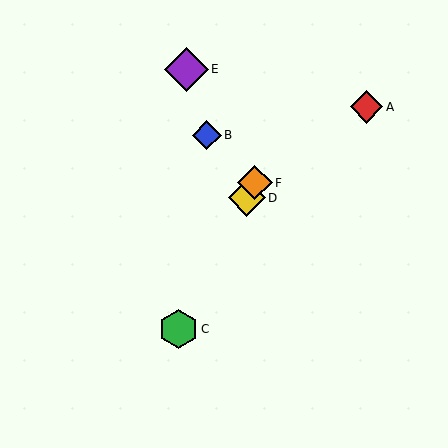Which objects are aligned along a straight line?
Objects C, D, F are aligned along a straight line.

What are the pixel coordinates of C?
Object C is at (179, 329).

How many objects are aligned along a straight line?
3 objects (C, D, F) are aligned along a straight line.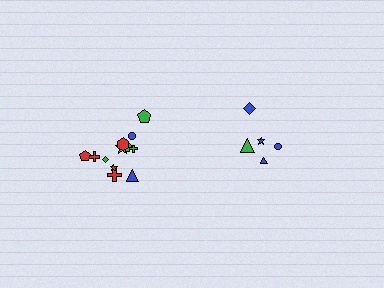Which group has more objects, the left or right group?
The left group.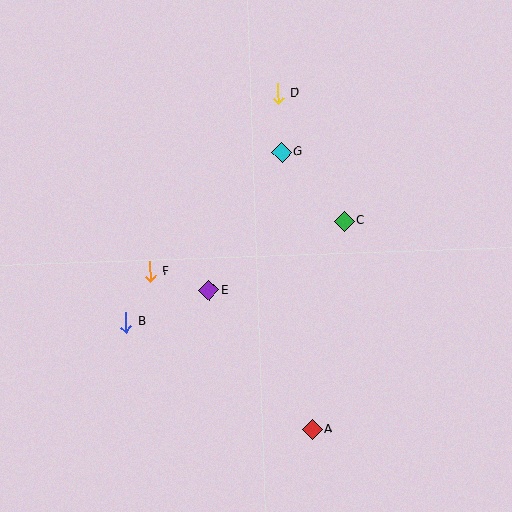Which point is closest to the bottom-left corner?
Point B is closest to the bottom-left corner.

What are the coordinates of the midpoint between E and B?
The midpoint between E and B is at (168, 306).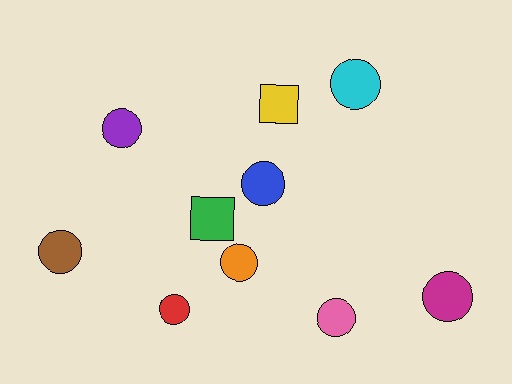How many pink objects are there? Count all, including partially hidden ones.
There is 1 pink object.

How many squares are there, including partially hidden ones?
There are 2 squares.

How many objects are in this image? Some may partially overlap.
There are 10 objects.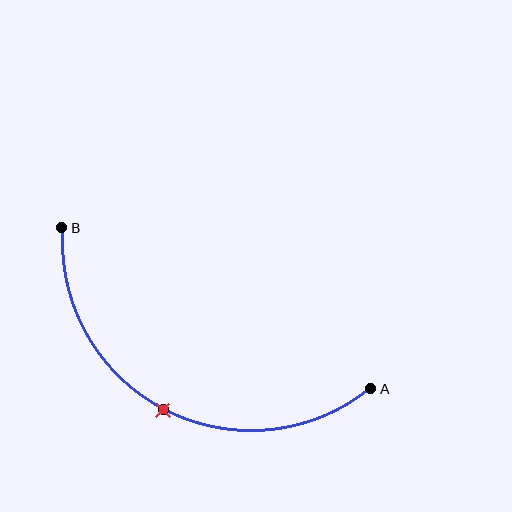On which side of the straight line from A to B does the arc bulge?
The arc bulges below the straight line connecting A and B.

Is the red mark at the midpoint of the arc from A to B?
Yes. The red mark lies on the arc at equal arc-length from both A and B — it is the arc midpoint.